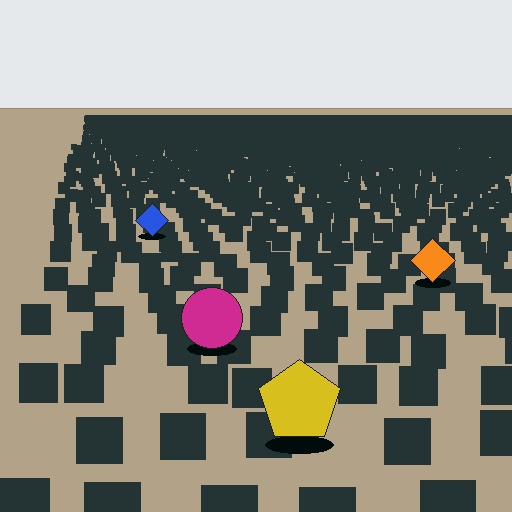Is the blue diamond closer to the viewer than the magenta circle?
No. The magenta circle is closer — you can tell from the texture gradient: the ground texture is coarser near it.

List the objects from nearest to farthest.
From nearest to farthest: the yellow pentagon, the magenta circle, the orange diamond, the blue diamond.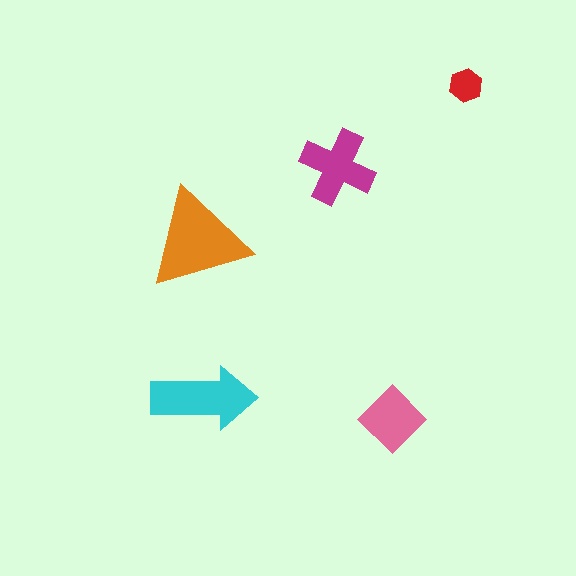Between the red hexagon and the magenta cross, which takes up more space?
The magenta cross.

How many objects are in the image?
There are 5 objects in the image.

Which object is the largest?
The orange triangle.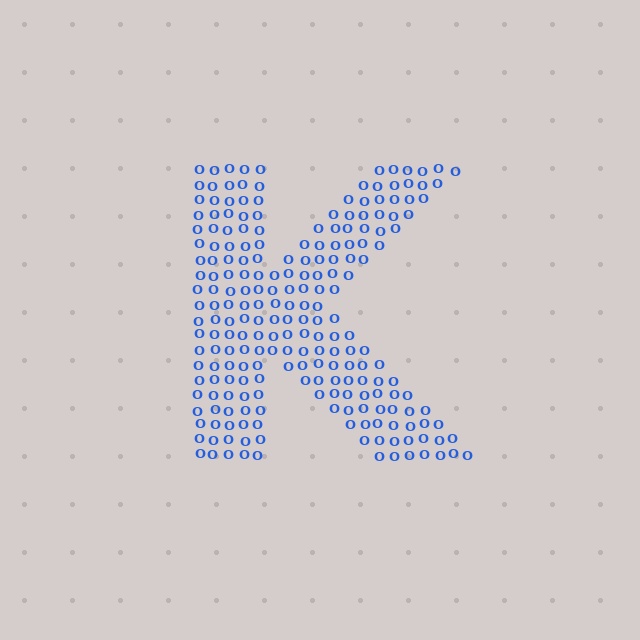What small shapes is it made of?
It is made of small letter O's.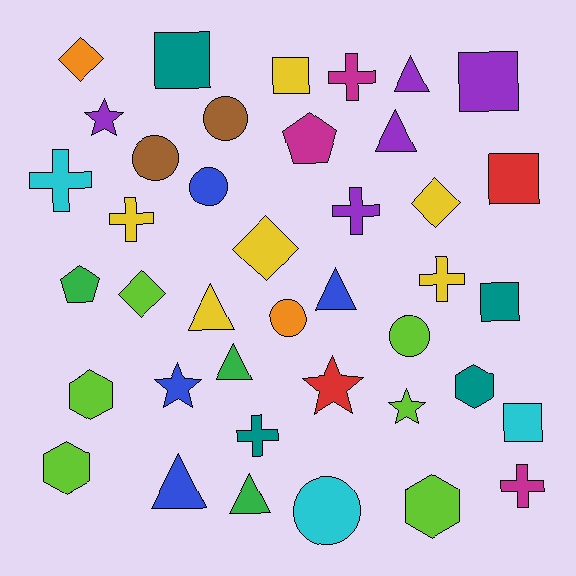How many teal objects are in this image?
There are 4 teal objects.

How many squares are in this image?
There are 6 squares.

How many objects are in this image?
There are 40 objects.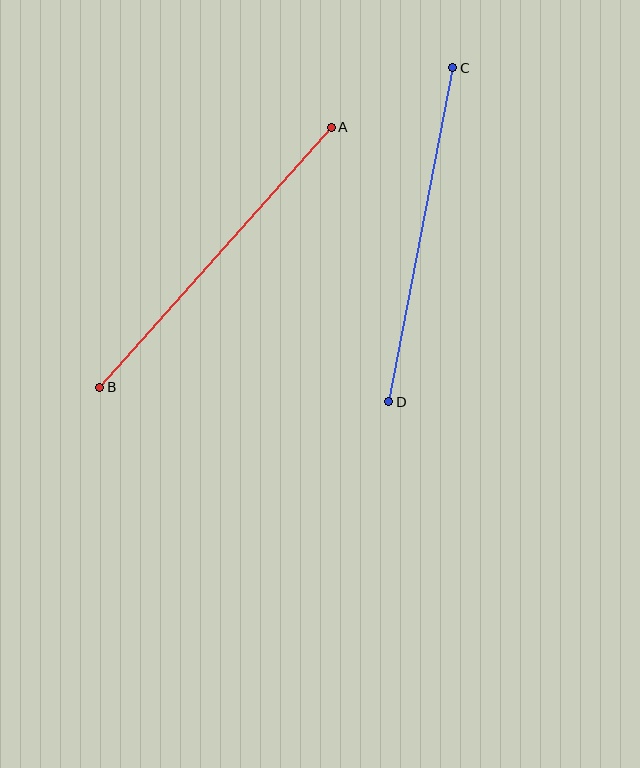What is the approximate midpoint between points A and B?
The midpoint is at approximately (215, 257) pixels.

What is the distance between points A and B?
The distance is approximately 349 pixels.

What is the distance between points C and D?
The distance is approximately 340 pixels.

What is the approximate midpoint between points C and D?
The midpoint is at approximately (421, 235) pixels.